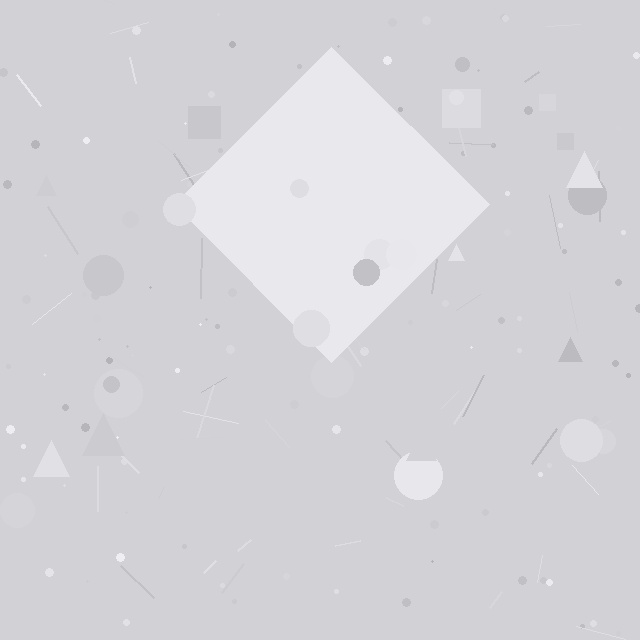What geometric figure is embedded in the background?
A diamond is embedded in the background.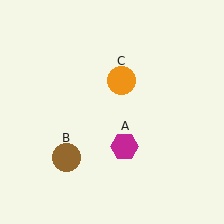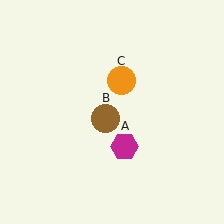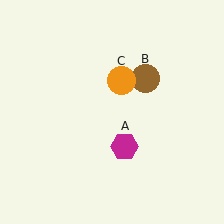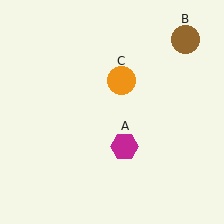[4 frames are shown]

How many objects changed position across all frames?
1 object changed position: brown circle (object B).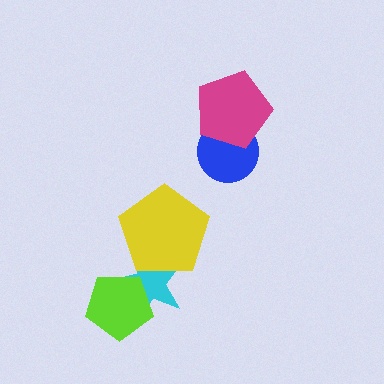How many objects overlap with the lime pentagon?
1 object overlaps with the lime pentagon.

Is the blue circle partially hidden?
Yes, it is partially covered by another shape.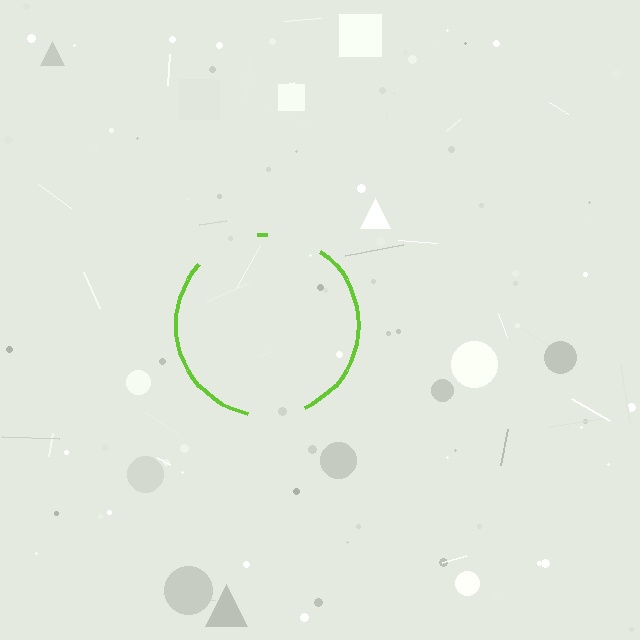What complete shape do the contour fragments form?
The contour fragments form a circle.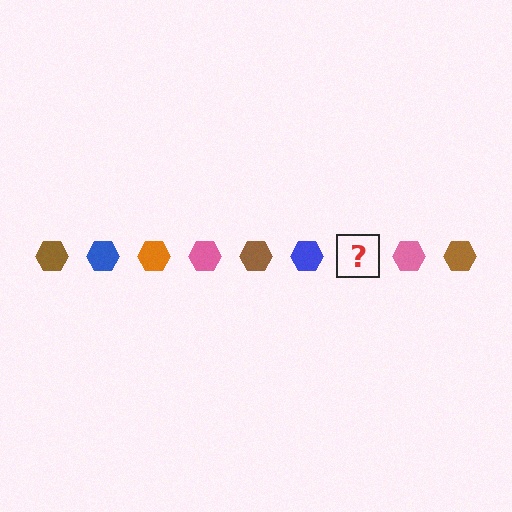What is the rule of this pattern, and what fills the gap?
The rule is that the pattern cycles through brown, blue, orange, pink hexagons. The gap should be filled with an orange hexagon.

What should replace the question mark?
The question mark should be replaced with an orange hexagon.